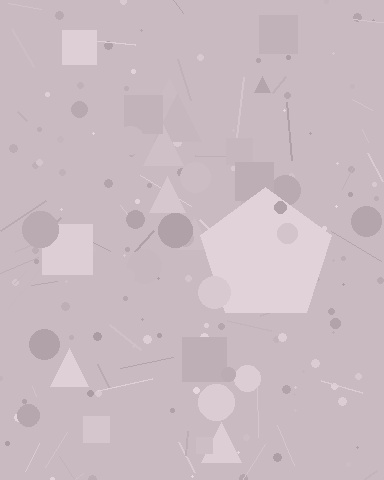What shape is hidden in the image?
A pentagon is hidden in the image.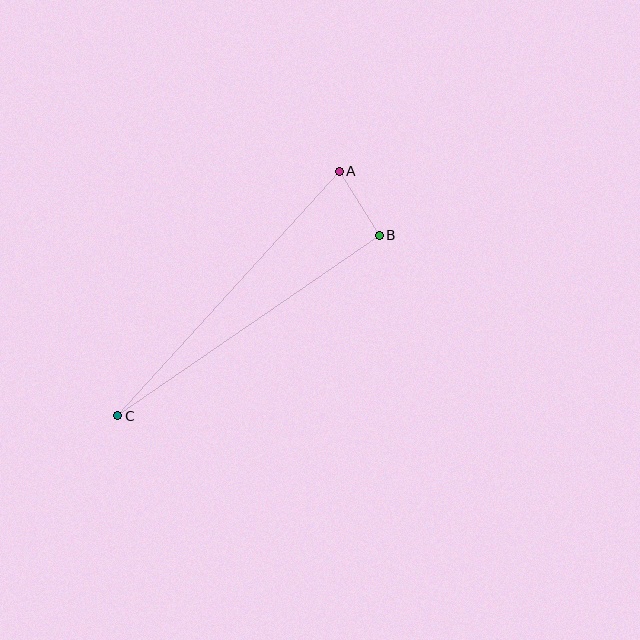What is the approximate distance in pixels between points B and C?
The distance between B and C is approximately 318 pixels.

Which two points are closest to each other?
Points A and B are closest to each other.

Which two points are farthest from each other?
Points A and C are farthest from each other.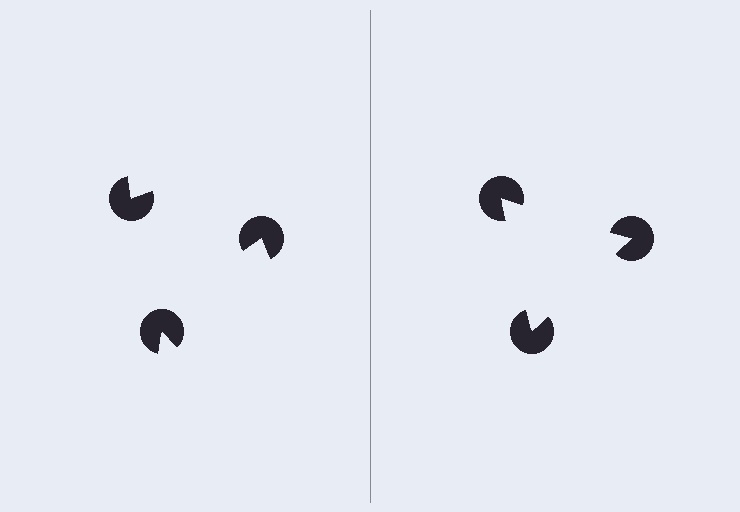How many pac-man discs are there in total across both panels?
6 — 3 on each side.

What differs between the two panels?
The pac-man discs are positioned identically on both sides; only the wedge orientations differ. On the right they align to a triangle; on the left they are misaligned.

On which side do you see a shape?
An illusory triangle appears on the right side. On the left side the wedge cuts are rotated, so no coherent shape forms.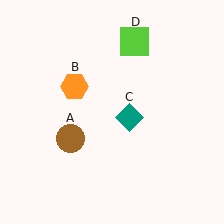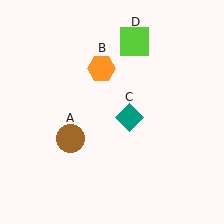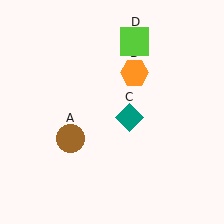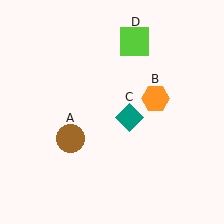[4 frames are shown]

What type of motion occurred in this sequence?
The orange hexagon (object B) rotated clockwise around the center of the scene.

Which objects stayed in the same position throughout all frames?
Brown circle (object A) and teal diamond (object C) and lime square (object D) remained stationary.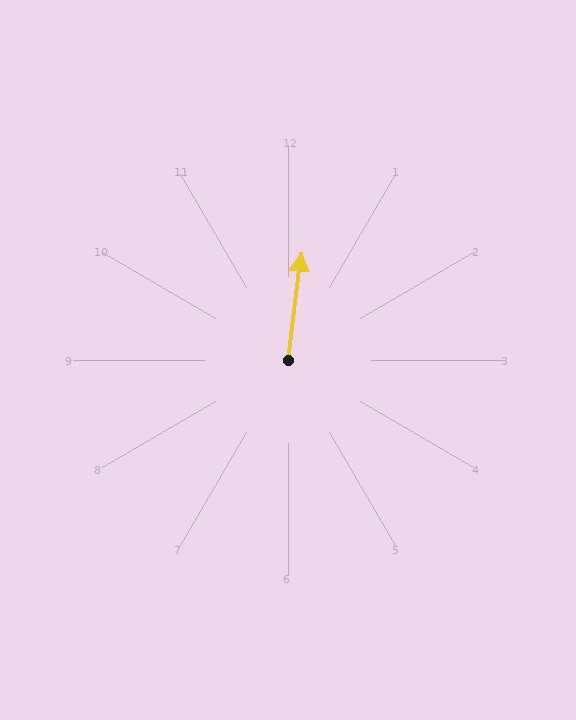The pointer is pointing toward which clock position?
Roughly 12 o'clock.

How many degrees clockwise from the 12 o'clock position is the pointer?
Approximately 7 degrees.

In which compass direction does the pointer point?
North.